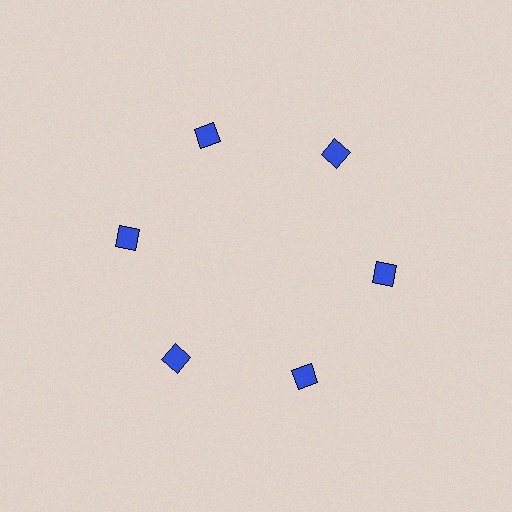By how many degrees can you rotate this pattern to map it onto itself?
The pattern maps onto itself every 60 degrees of rotation.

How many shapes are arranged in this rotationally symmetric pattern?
There are 6 shapes, arranged in 6 groups of 1.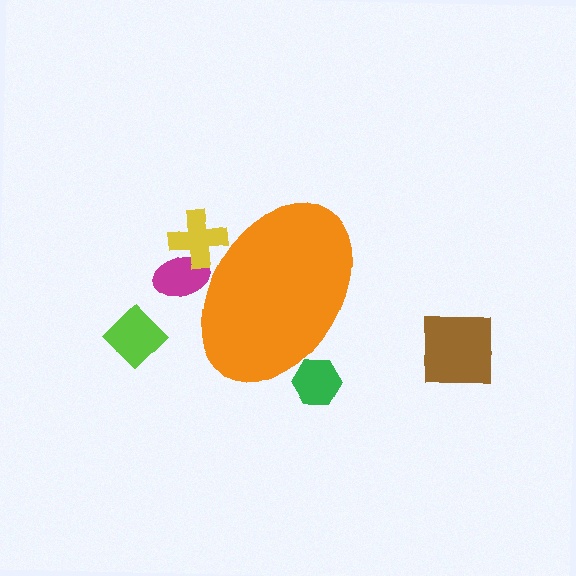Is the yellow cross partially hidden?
Yes, the yellow cross is partially hidden behind the orange ellipse.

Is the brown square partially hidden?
No, the brown square is fully visible.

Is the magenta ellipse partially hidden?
Yes, the magenta ellipse is partially hidden behind the orange ellipse.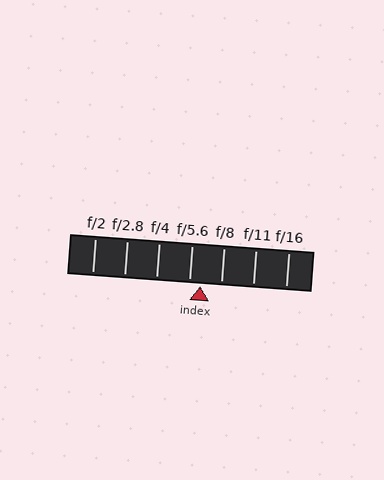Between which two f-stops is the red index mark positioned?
The index mark is between f/5.6 and f/8.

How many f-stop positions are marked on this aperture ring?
There are 7 f-stop positions marked.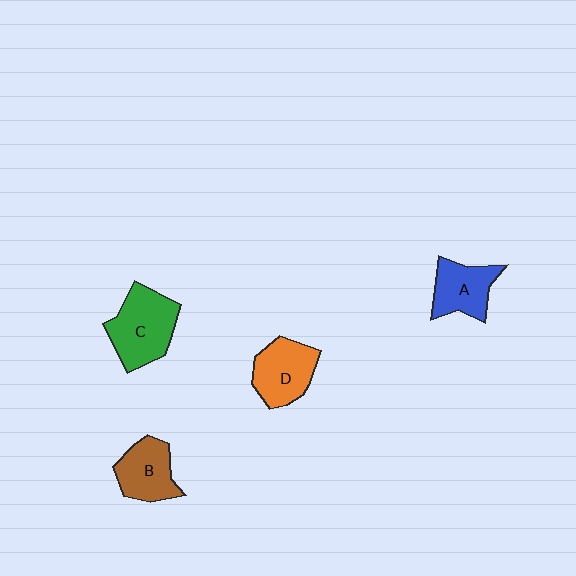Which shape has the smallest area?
Shape B (brown).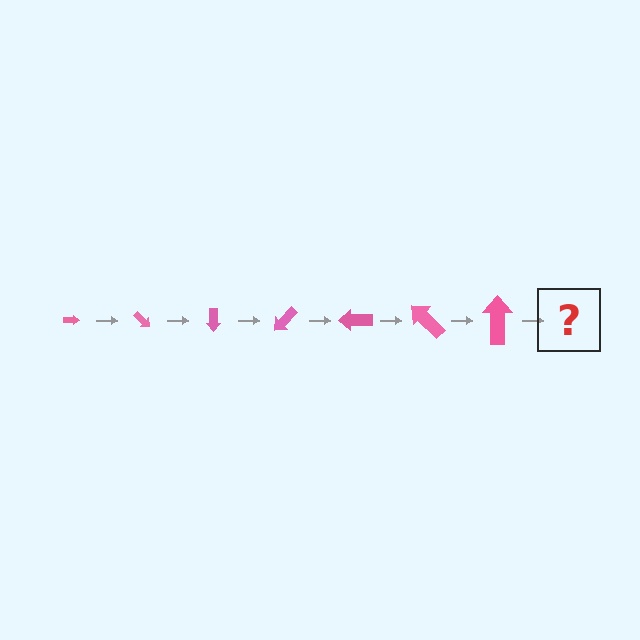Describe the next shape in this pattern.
It should be an arrow, larger than the previous one and rotated 315 degrees from the start.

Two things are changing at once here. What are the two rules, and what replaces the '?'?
The two rules are that the arrow grows larger each step and it rotates 45 degrees each step. The '?' should be an arrow, larger than the previous one and rotated 315 degrees from the start.